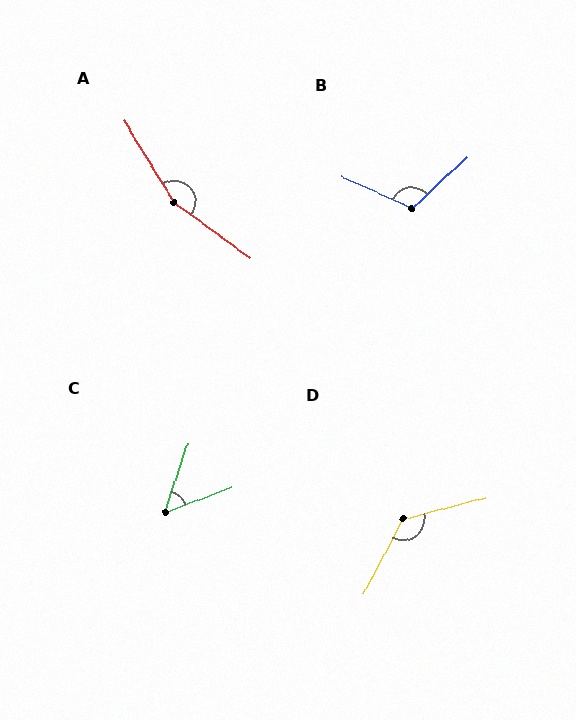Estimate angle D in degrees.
Approximately 132 degrees.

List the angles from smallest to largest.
C (51°), B (112°), D (132°), A (158°).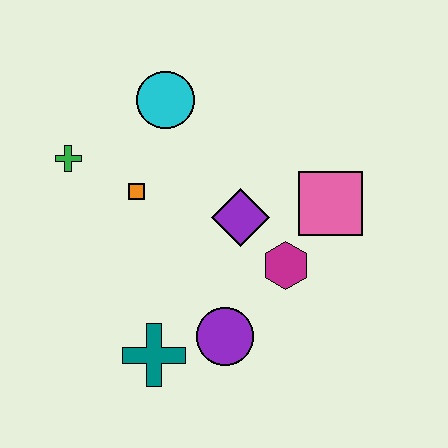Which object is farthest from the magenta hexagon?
The green cross is farthest from the magenta hexagon.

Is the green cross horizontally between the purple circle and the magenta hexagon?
No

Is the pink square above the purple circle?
Yes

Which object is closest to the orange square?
The green cross is closest to the orange square.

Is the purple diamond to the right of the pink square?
No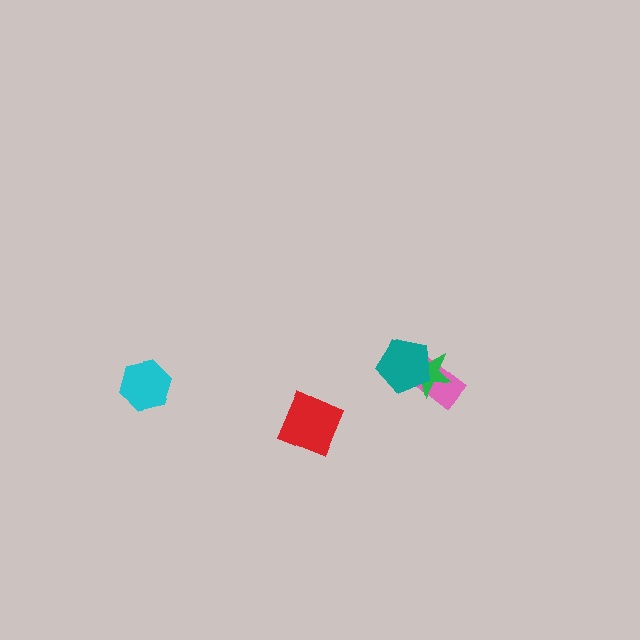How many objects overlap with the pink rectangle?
2 objects overlap with the pink rectangle.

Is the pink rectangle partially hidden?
Yes, it is partially covered by another shape.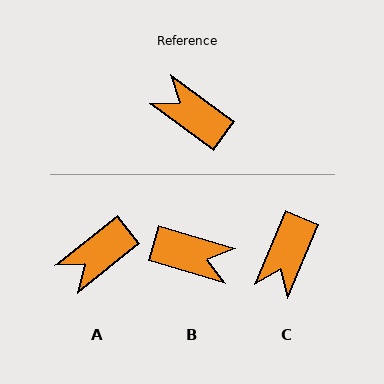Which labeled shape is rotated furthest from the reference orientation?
B, about 160 degrees away.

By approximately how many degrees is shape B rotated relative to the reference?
Approximately 160 degrees clockwise.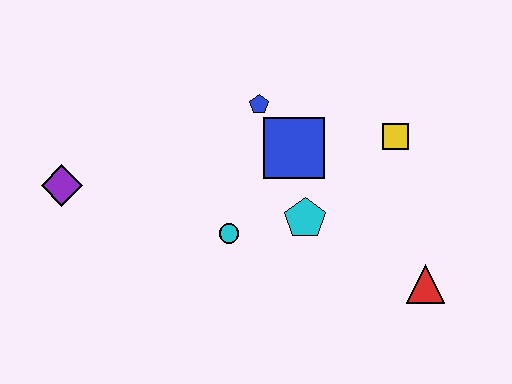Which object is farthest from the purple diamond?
The red triangle is farthest from the purple diamond.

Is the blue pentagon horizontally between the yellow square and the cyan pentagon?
No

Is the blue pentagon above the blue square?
Yes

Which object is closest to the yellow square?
The blue square is closest to the yellow square.